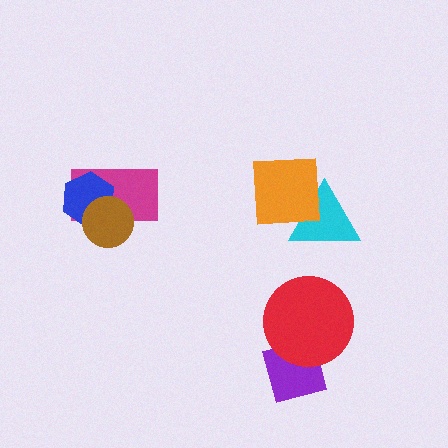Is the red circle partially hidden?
No, no other shape covers it.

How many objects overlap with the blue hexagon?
2 objects overlap with the blue hexagon.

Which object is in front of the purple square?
The red circle is in front of the purple square.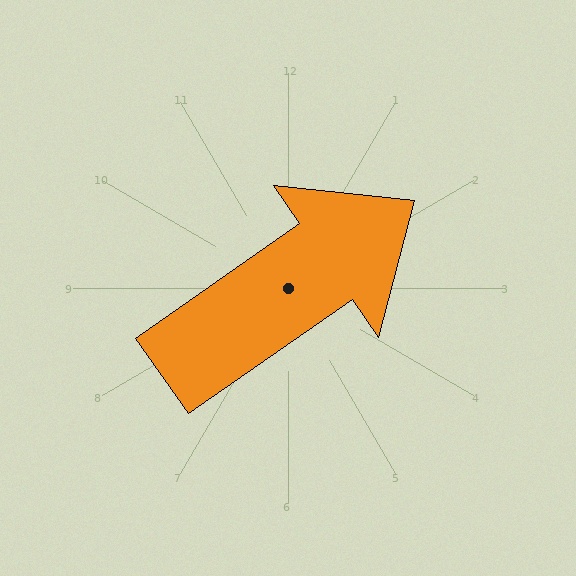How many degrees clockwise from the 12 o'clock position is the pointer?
Approximately 55 degrees.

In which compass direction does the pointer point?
Northeast.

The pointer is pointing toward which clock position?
Roughly 2 o'clock.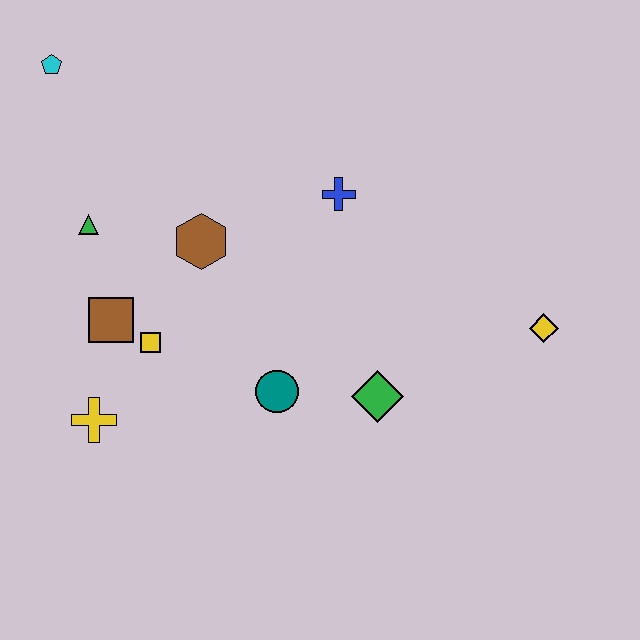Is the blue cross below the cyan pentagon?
Yes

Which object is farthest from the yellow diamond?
The cyan pentagon is farthest from the yellow diamond.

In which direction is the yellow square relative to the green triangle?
The yellow square is below the green triangle.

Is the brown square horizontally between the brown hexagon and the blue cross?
No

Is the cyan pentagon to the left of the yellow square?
Yes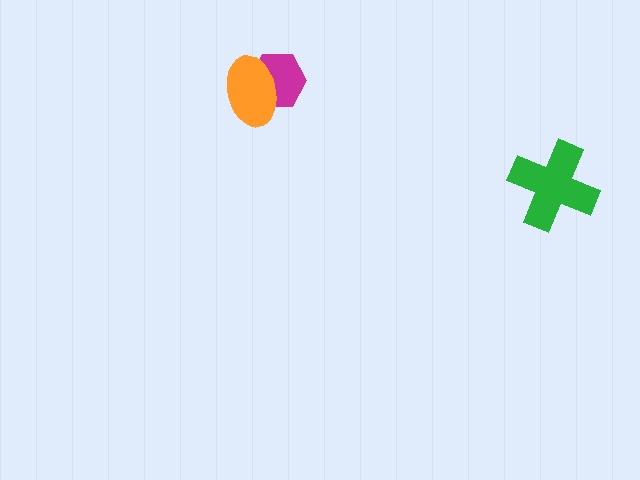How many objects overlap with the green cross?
0 objects overlap with the green cross.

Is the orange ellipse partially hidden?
No, no other shape covers it.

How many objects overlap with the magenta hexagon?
1 object overlaps with the magenta hexagon.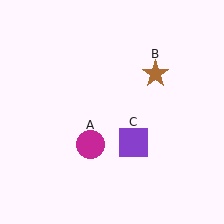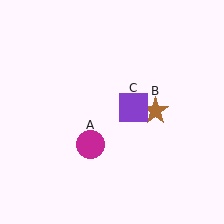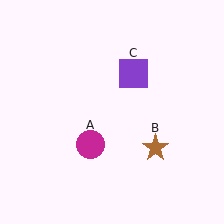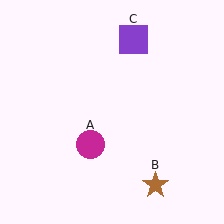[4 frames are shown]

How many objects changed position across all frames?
2 objects changed position: brown star (object B), purple square (object C).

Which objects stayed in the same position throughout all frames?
Magenta circle (object A) remained stationary.